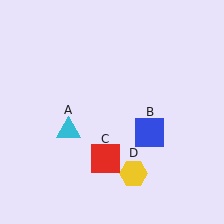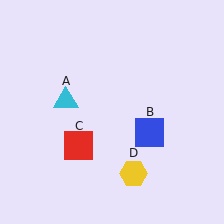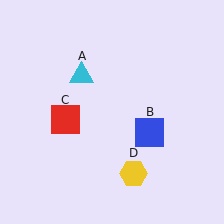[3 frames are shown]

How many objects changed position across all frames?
2 objects changed position: cyan triangle (object A), red square (object C).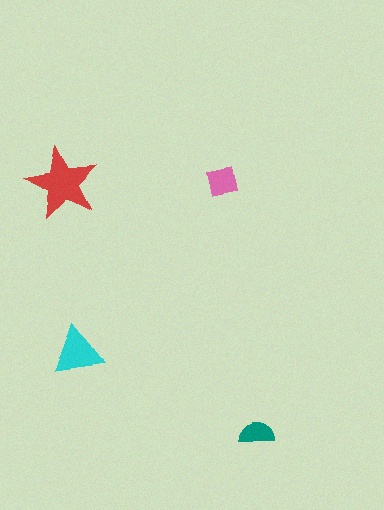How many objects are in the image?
There are 4 objects in the image.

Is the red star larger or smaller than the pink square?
Larger.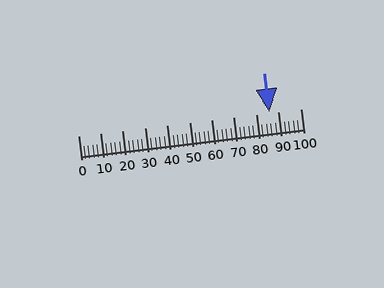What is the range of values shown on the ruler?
The ruler shows values from 0 to 100.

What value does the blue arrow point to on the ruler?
The blue arrow points to approximately 86.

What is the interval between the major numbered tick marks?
The major tick marks are spaced 10 units apart.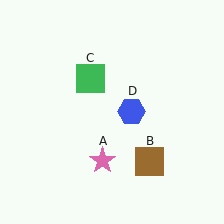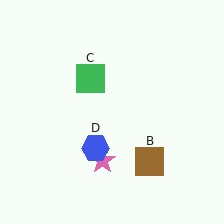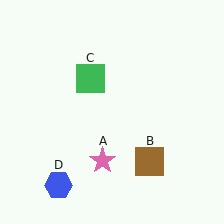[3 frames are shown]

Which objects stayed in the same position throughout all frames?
Pink star (object A) and brown square (object B) and green square (object C) remained stationary.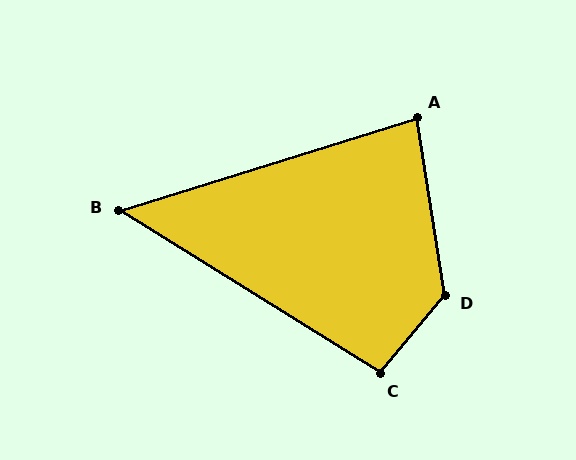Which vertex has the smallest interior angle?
B, at approximately 49 degrees.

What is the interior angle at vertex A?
Approximately 82 degrees (acute).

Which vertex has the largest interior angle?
D, at approximately 131 degrees.